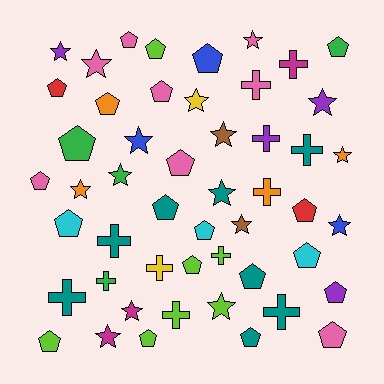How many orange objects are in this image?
There are 4 orange objects.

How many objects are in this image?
There are 50 objects.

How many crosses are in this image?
There are 12 crosses.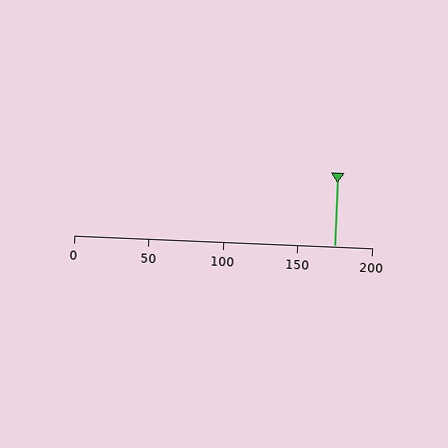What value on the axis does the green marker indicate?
The marker indicates approximately 175.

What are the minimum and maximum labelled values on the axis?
The axis runs from 0 to 200.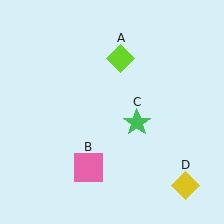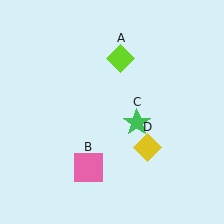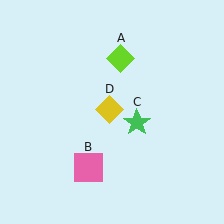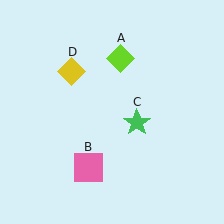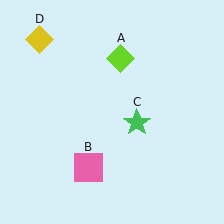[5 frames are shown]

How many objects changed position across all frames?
1 object changed position: yellow diamond (object D).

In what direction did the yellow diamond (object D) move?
The yellow diamond (object D) moved up and to the left.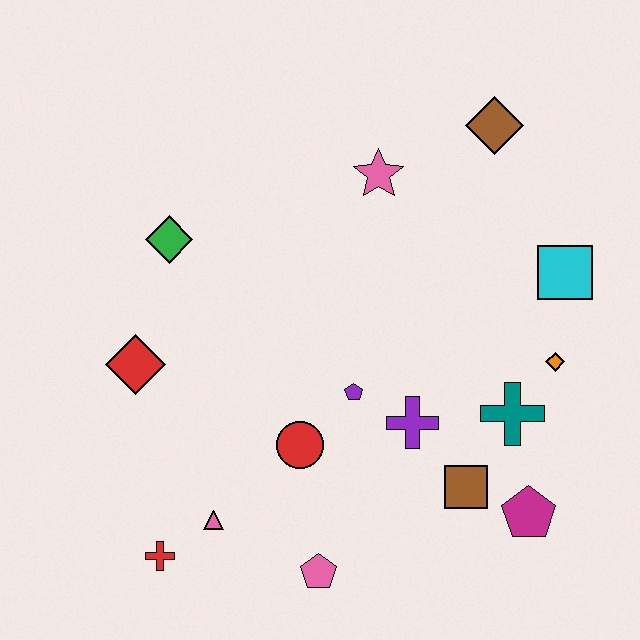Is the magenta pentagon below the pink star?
Yes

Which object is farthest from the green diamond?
The magenta pentagon is farthest from the green diamond.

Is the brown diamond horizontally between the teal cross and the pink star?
Yes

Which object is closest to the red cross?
The pink triangle is closest to the red cross.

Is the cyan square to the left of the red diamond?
No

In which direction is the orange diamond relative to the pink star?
The orange diamond is below the pink star.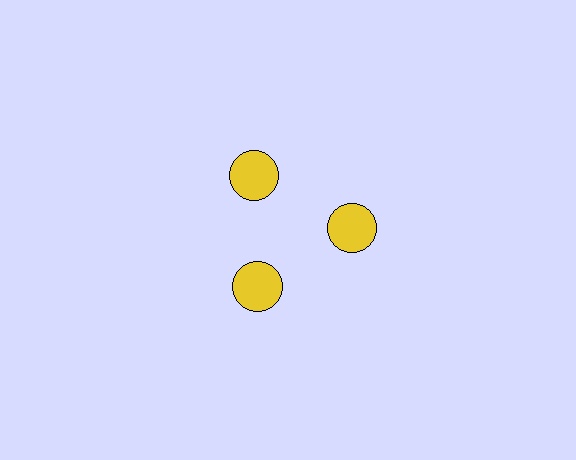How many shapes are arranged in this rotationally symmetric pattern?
There are 3 shapes, arranged in 3 groups of 1.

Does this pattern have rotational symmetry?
Yes, this pattern has 3-fold rotational symmetry. It looks the same after rotating 120 degrees around the center.